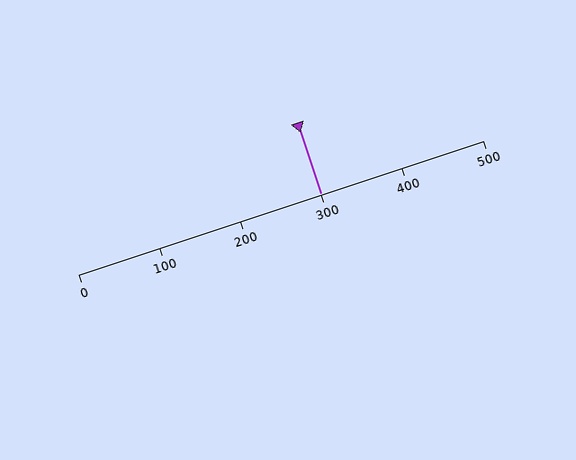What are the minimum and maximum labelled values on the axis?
The axis runs from 0 to 500.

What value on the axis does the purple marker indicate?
The marker indicates approximately 300.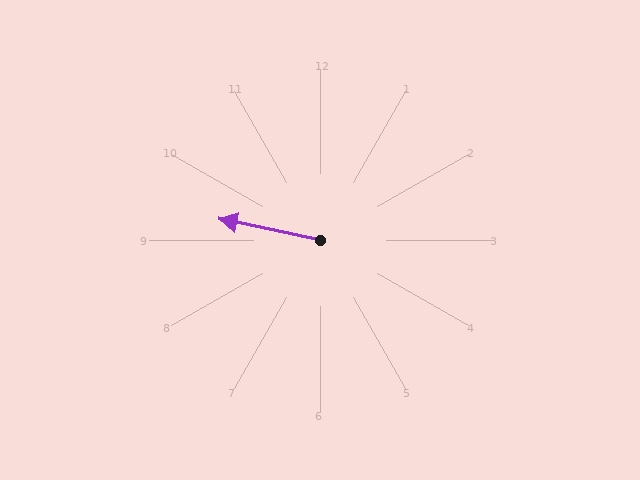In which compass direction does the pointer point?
West.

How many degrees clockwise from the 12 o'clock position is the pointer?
Approximately 282 degrees.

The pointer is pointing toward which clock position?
Roughly 9 o'clock.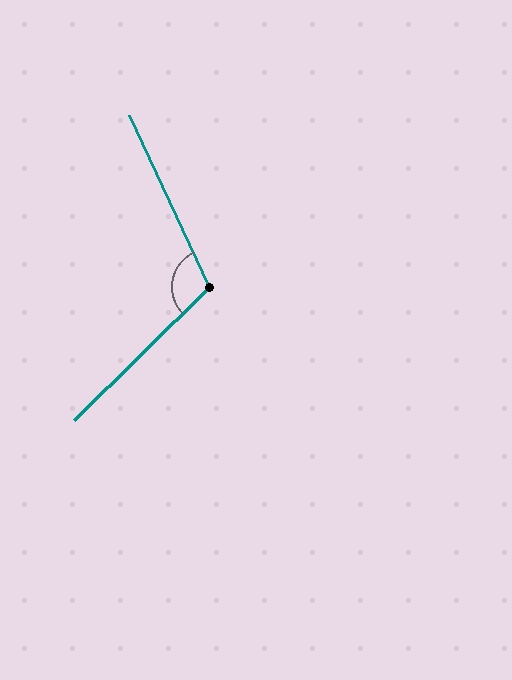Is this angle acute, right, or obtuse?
It is obtuse.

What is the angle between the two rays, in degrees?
Approximately 109 degrees.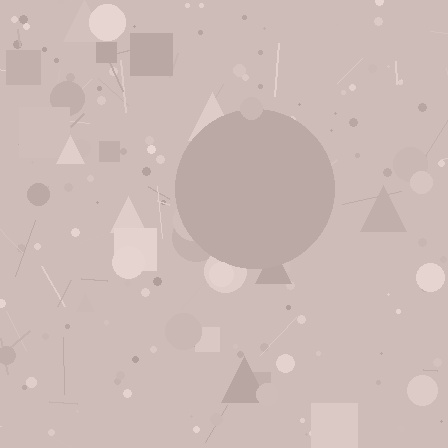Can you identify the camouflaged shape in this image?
The camouflaged shape is a circle.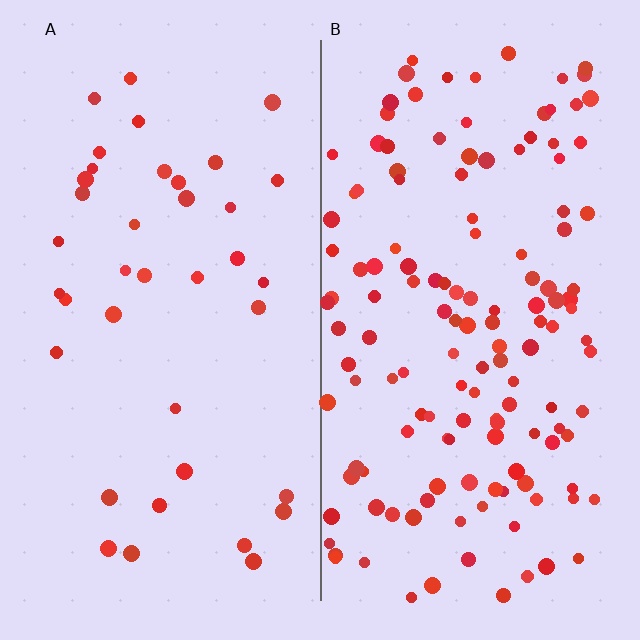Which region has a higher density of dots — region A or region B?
B (the right).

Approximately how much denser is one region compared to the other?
Approximately 3.6× — region B over region A.